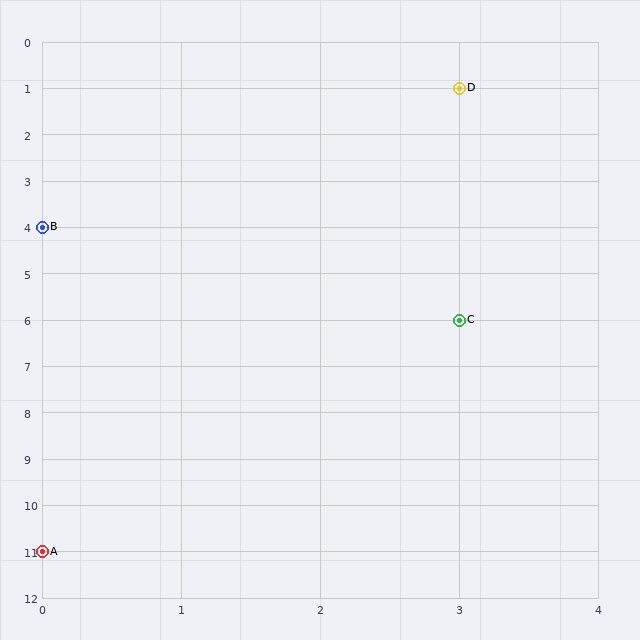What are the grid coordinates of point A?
Point A is at grid coordinates (0, 11).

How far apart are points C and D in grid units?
Points C and D are 5 rows apart.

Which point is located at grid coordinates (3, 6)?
Point C is at (3, 6).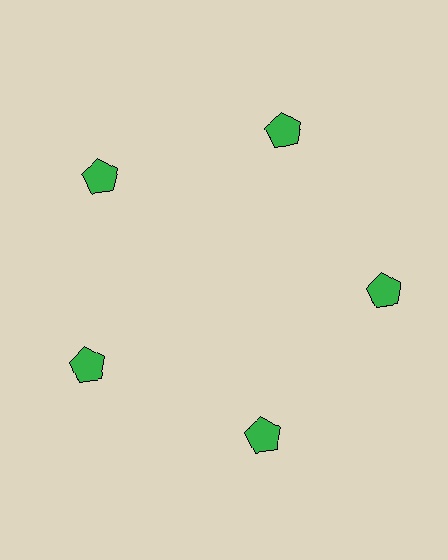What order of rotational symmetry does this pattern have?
This pattern has 5-fold rotational symmetry.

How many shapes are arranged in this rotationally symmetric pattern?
There are 5 shapes, arranged in 5 groups of 1.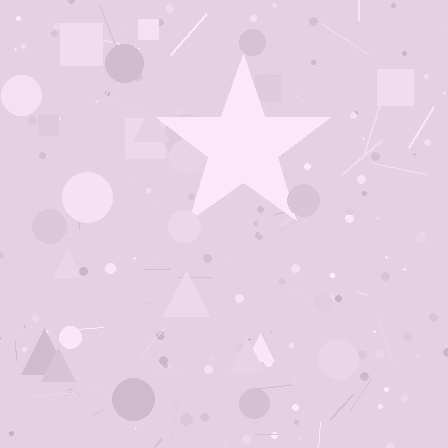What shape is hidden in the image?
A star is hidden in the image.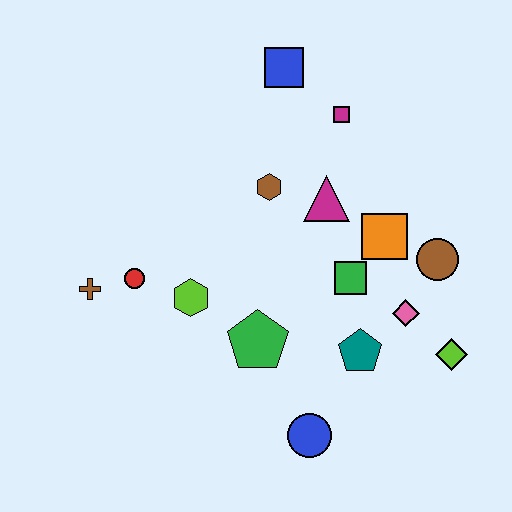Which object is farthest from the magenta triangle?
The brown cross is farthest from the magenta triangle.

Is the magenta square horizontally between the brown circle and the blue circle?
Yes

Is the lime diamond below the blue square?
Yes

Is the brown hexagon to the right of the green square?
No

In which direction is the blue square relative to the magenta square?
The blue square is to the left of the magenta square.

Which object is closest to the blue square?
The magenta square is closest to the blue square.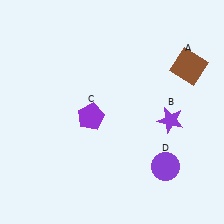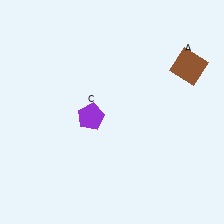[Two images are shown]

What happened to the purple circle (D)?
The purple circle (D) was removed in Image 2. It was in the bottom-right area of Image 1.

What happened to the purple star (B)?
The purple star (B) was removed in Image 2. It was in the bottom-right area of Image 1.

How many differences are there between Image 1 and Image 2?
There are 2 differences between the two images.